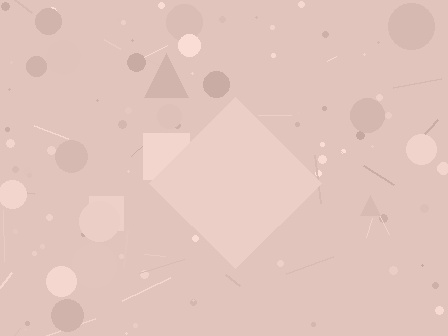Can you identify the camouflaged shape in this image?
The camouflaged shape is a diamond.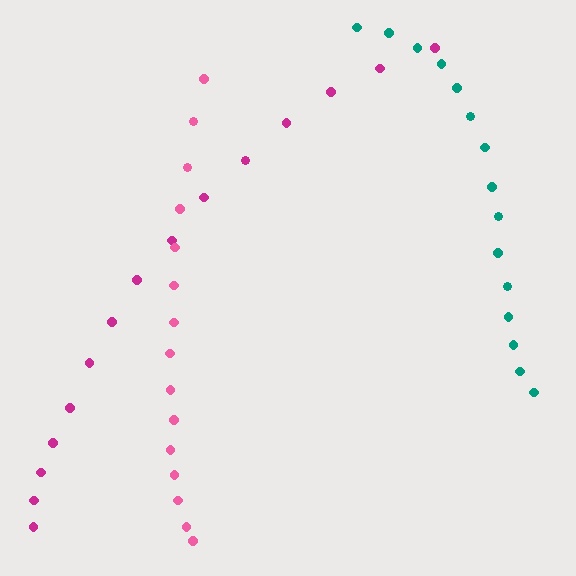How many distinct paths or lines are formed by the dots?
There are 3 distinct paths.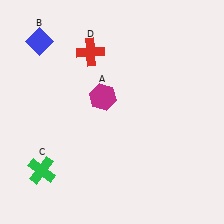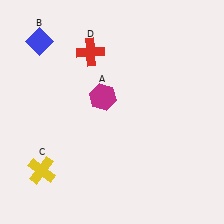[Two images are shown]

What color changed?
The cross (C) changed from green in Image 1 to yellow in Image 2.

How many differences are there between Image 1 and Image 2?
There is 1 difference between the two images.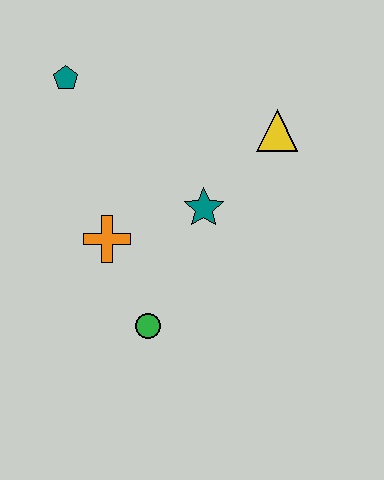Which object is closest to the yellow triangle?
The teal star is closest to the yellow triangle.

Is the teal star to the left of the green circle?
No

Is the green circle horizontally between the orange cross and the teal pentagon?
No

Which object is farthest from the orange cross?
The yellow triangle is farthest from the orange cross.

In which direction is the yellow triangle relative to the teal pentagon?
The yellow triangle is to the right of the teal pentagon.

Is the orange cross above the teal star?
No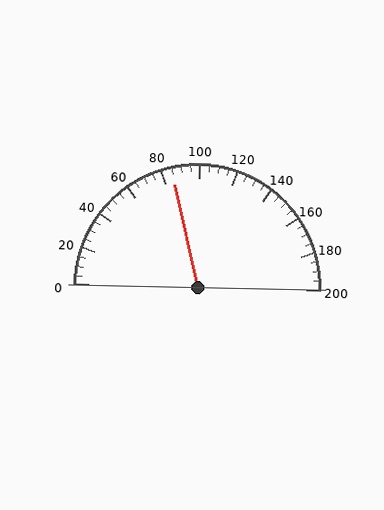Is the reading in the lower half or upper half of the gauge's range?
The reading is in the lower half of the range (0 to 200).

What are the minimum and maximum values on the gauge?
The gauge ranges from 0 to 200.